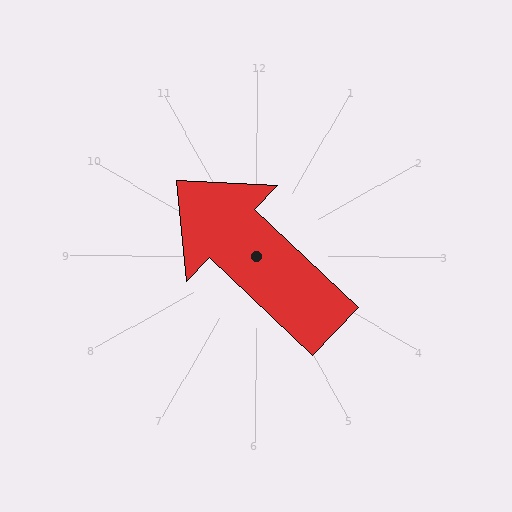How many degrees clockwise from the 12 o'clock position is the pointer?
Approximately 314 degrees.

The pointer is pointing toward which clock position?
Roughly 10 o'clock.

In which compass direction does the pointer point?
Northwest.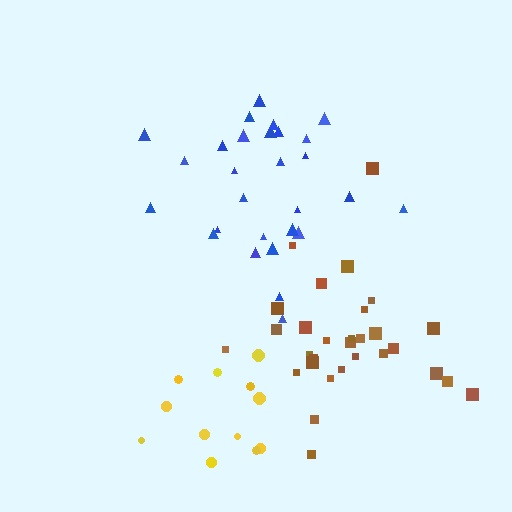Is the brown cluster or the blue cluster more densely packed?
Brown.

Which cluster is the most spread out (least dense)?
Blue.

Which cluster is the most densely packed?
Brown.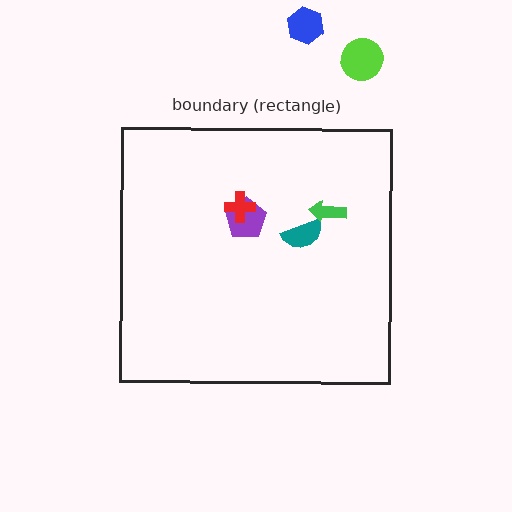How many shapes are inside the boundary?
4 inside, 2 outside.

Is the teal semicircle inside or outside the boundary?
Inside.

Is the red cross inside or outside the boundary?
Inside.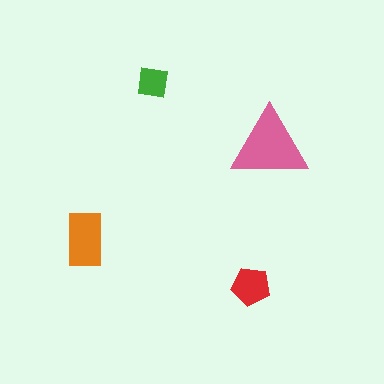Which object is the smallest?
The green square.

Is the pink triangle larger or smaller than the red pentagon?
Larger.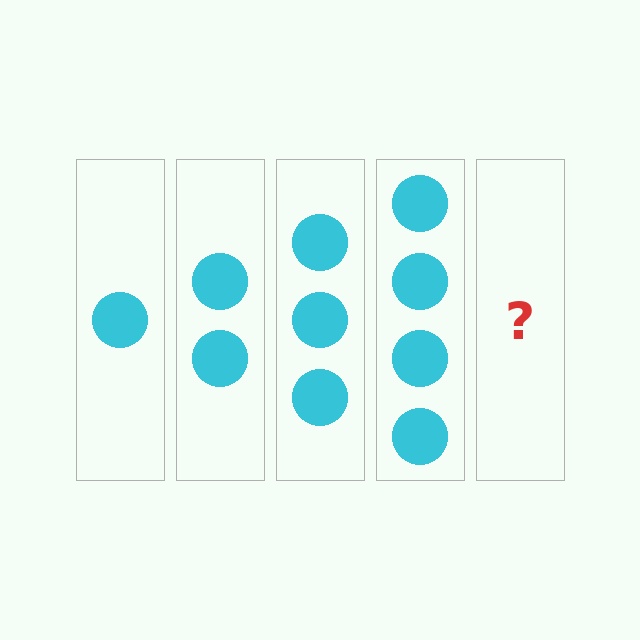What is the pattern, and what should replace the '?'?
The pattern is that each step adds one more circle. The '?' should be 5 circles.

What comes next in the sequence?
The next element should be 5 circles.